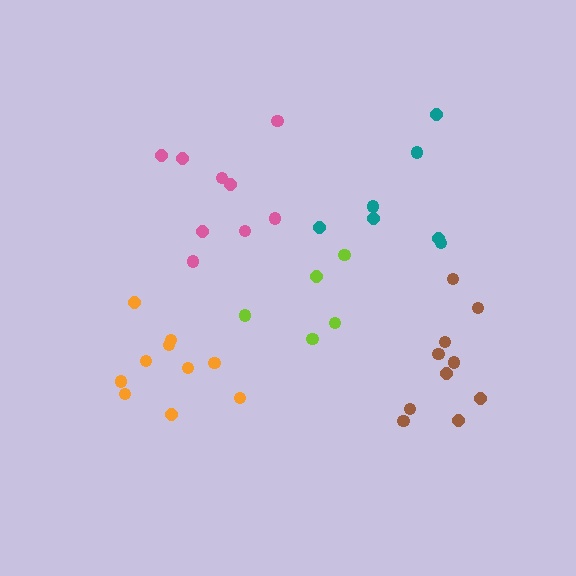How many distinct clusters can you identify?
There are 5 distinct clusters.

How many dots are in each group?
Group 1: 7 dots, Group 2: 10 dots, Group 3: 9 dots, Group 4: 10 dots, Group 5: 5 dots (41 total).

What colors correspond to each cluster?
The clusters are colored: teal, brown, pink, orange, lime.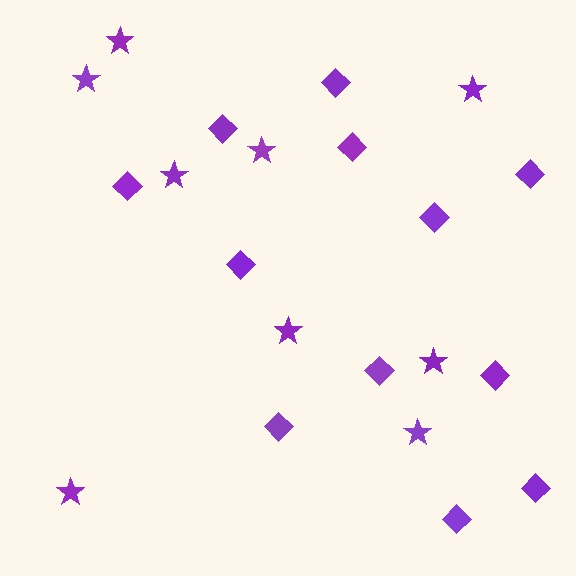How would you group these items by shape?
There are 2 groups: one group of diamonds (12) and one group of stars (9).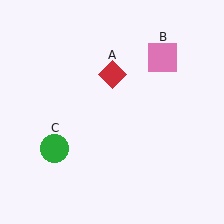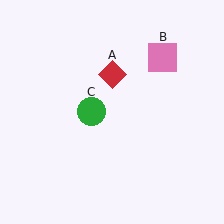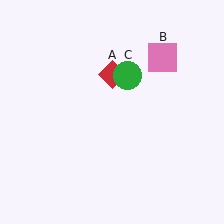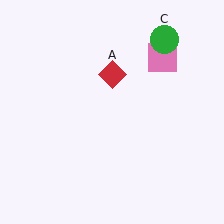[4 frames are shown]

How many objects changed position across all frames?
1 object changed position: green circle (object C).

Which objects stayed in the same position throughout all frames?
Red diamond (object A) and pink square (object B) remained stationary.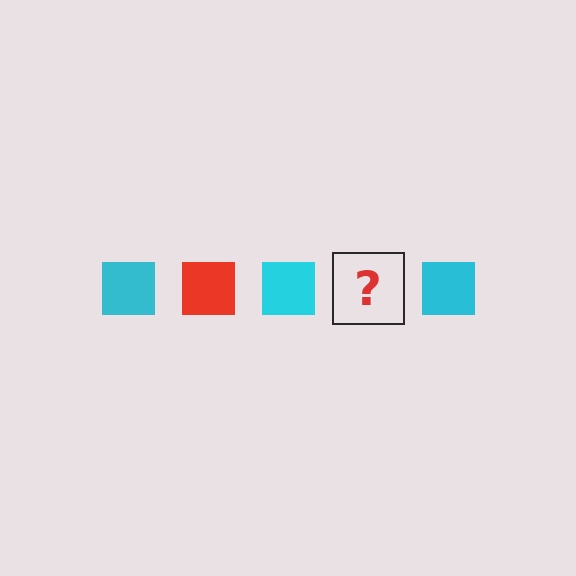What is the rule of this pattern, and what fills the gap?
The rule is that the pattern cycles through cyan, red squares. The gap should be filled with a red square.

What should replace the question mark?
The question mark should be replaced with a red square.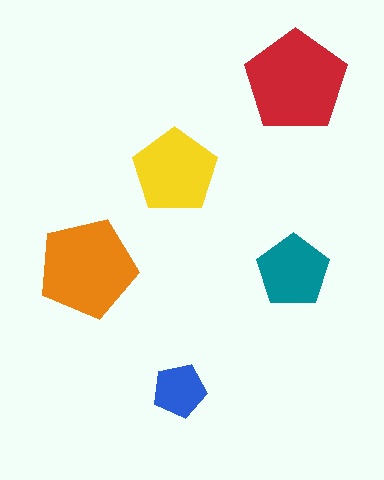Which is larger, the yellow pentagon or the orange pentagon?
The orange one.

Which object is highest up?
The red pentagon is topmost.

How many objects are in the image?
There are 5 objects in the image.